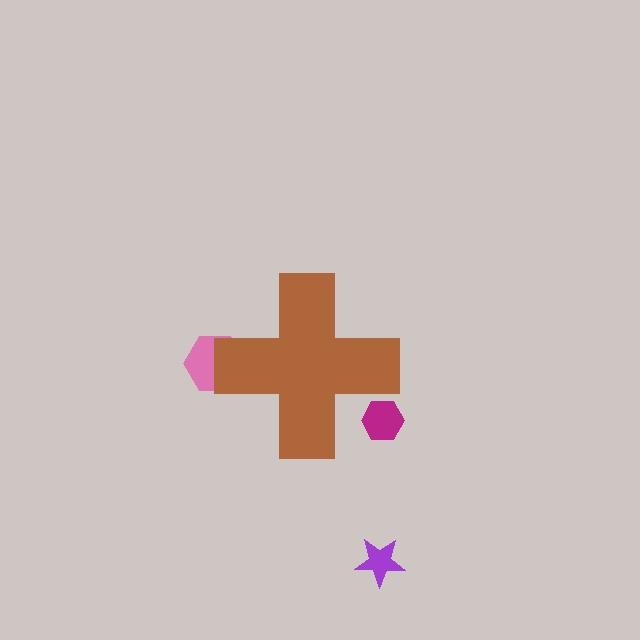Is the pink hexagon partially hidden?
Yes, the pink hexagon is partially hidden behind the brown cross.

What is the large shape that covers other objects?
A brown cross.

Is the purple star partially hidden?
No, the purple star is fully visible.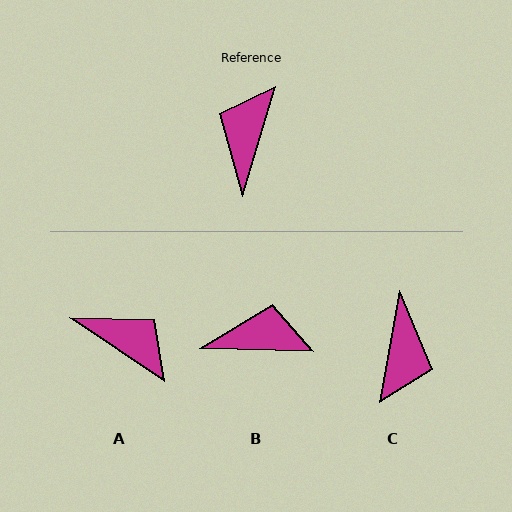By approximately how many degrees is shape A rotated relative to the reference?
Approximately 107 degrees clockwise.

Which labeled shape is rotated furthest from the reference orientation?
C, about 174 degrees away.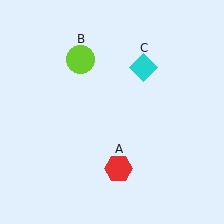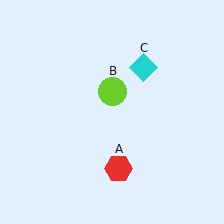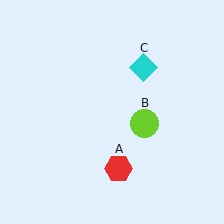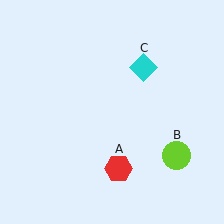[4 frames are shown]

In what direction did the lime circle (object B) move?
The lime circle (object B) moved down and to the right.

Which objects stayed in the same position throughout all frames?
Red hexagon (object A) and cyan diamond (object C) remained stationary.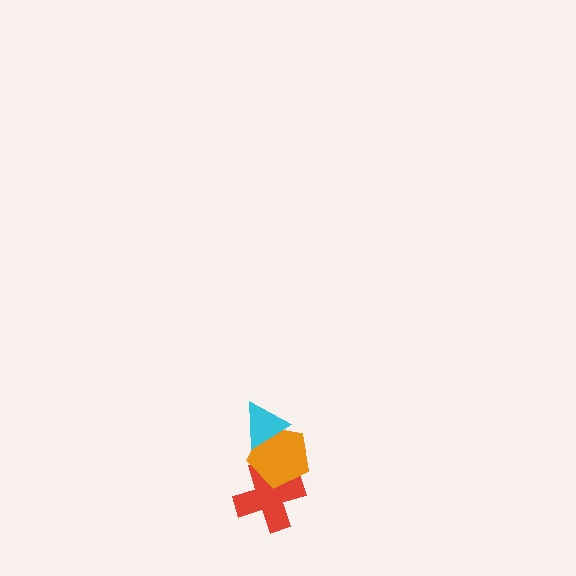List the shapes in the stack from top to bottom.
From top to bottom: the cyan triangle, the orange pentagon, the red cross.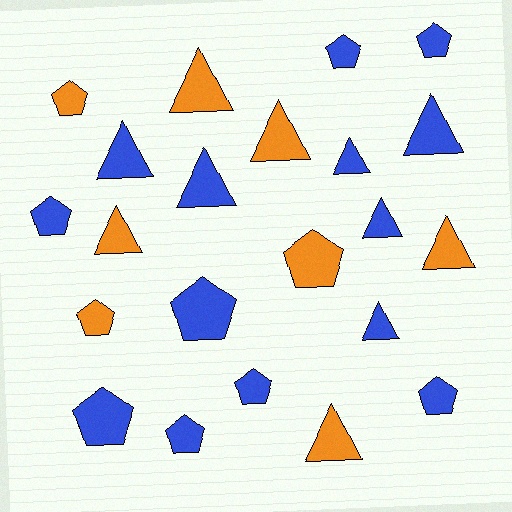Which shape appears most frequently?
Triangle, with 11 objects.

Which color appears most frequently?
Blue, with 14 objects.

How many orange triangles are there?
There are 5 orange triangles.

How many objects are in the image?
There are 22 objects.